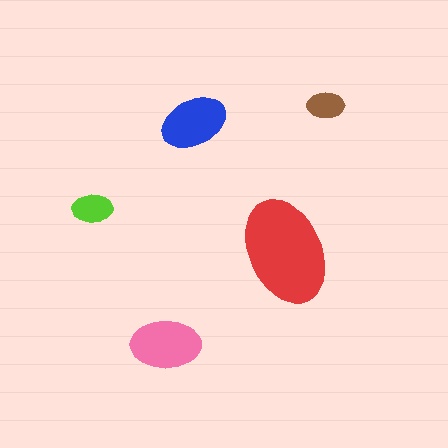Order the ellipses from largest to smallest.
the red one, the pink one, the blue one, the lime one, the brown one.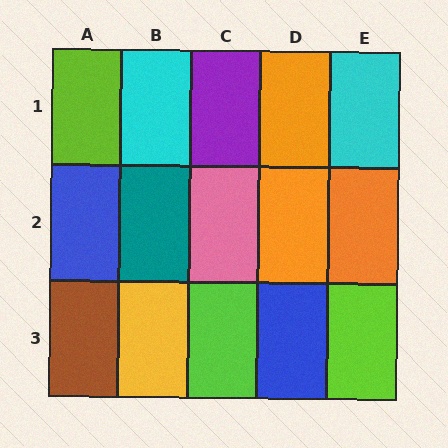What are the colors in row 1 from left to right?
Lime, cyan, purple, orange, cyan.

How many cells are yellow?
1 cell is yellow.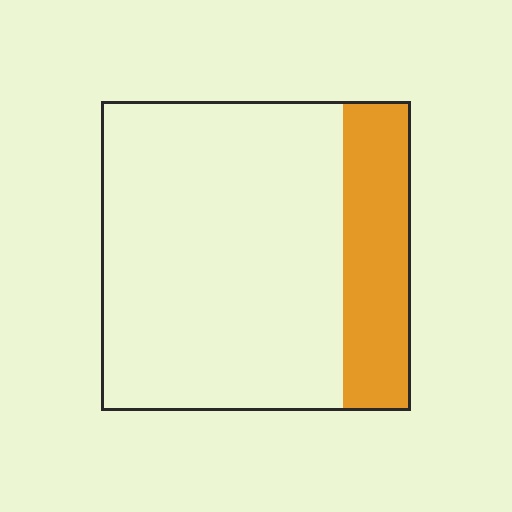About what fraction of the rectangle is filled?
About one fifth (1/5).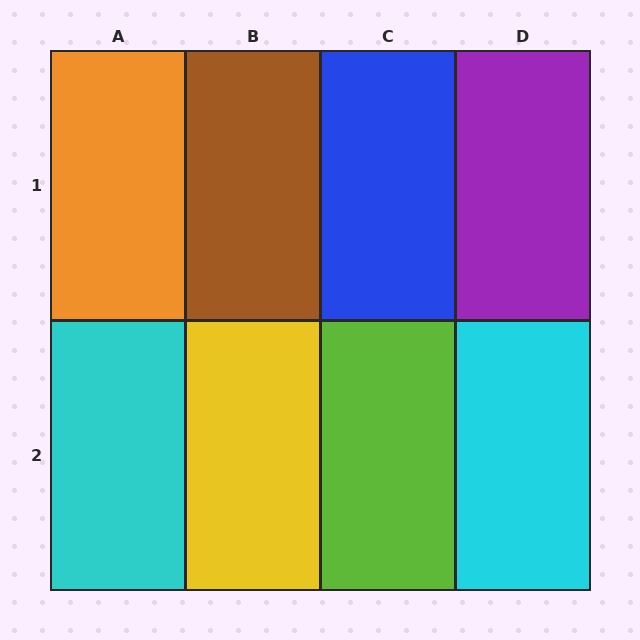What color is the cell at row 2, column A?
Cyan.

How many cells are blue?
1 cell is blue.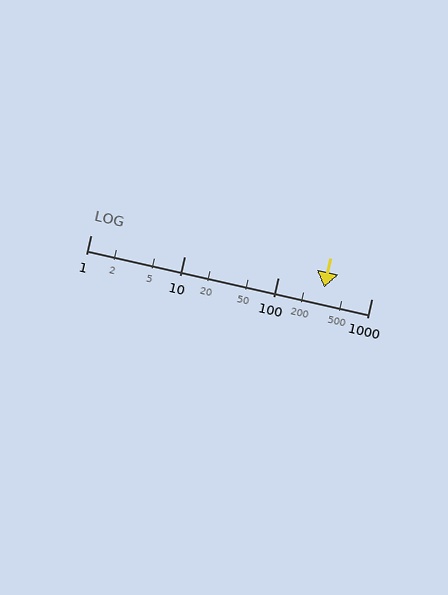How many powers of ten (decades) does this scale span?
The scale spans 3 decades, from 1 to 1000.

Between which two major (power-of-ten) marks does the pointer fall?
The pointer is between 100 and 1000.